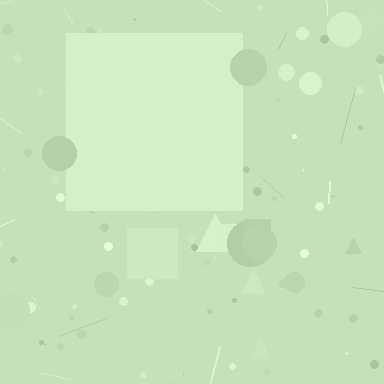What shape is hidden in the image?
A square is hidden in the image.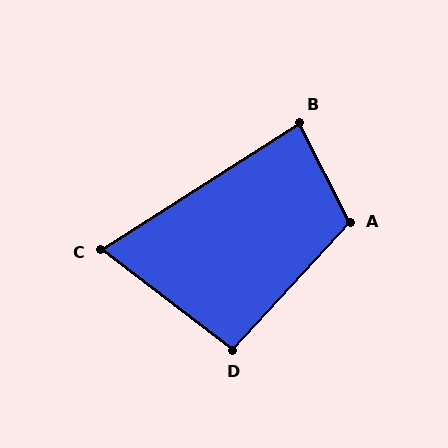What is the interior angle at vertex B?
Approximately 85 degrees (acute).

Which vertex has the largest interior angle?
A, at approximately 110 degrees.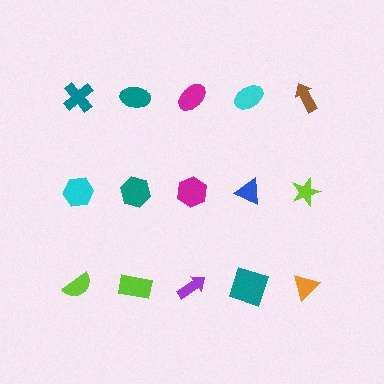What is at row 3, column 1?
A lime semicircle.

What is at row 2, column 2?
A teal hexagon.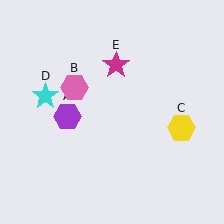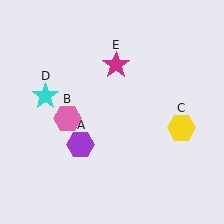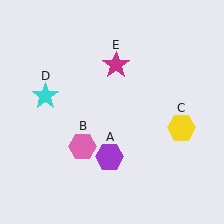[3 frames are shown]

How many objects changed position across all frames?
2 objects changed position: purple hexagon (object A), pink hexagon (object B).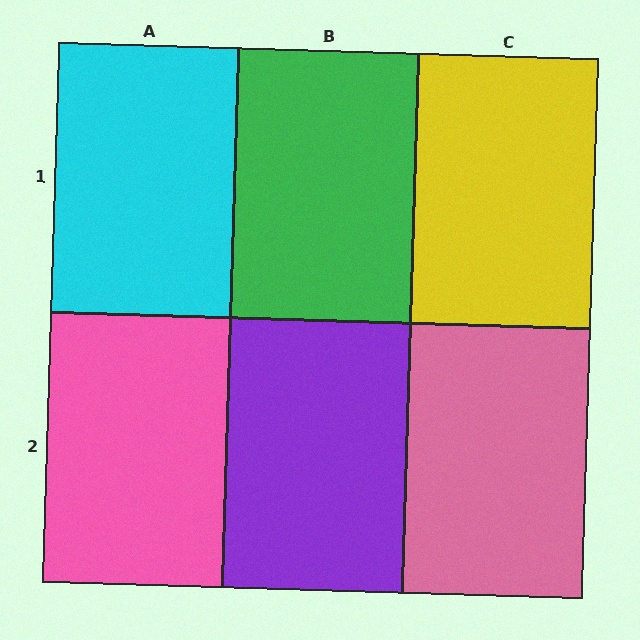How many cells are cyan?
1 cell is cyan.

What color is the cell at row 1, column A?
Cyan.